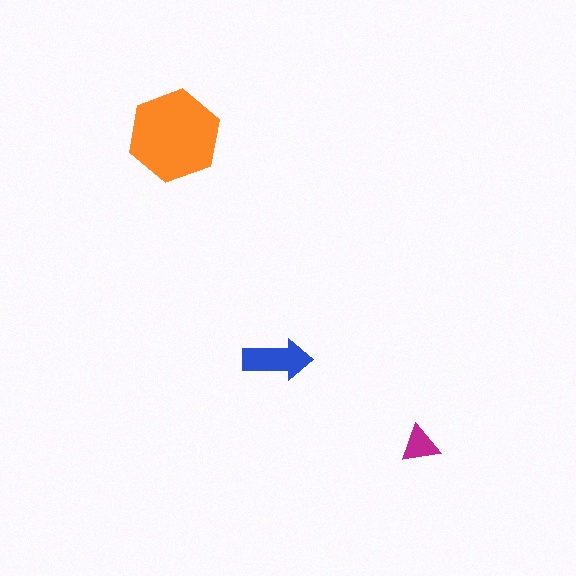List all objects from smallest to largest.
The magenta triangle, the blue arrow, the orange hexagon.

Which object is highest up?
The orange hexagon is topmost.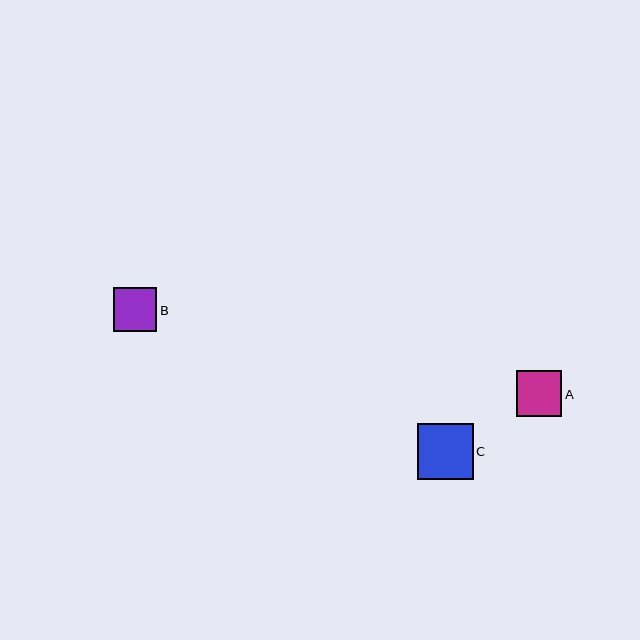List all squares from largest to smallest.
From largest to smallest: C, A, B.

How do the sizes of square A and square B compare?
Square A and square B are approximately the same size.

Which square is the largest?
Square C is the largest with a size of approximately 56 pixels.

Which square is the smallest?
Square B is the smallest with a size of approximately 43 pixels.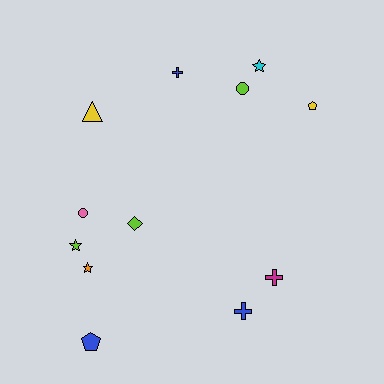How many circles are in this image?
There are 2 circles.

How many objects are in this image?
There are 12 objects.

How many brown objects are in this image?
There are no brown objects.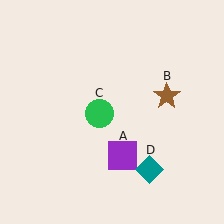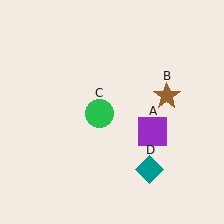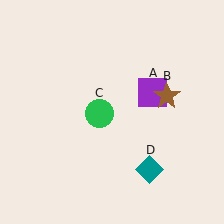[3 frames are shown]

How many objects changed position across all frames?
1 object changed position: purple square (object A).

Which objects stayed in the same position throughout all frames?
Brown star (object B) and green circle (object C) and teal diamond (object D) remained stationary.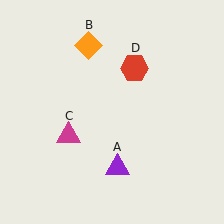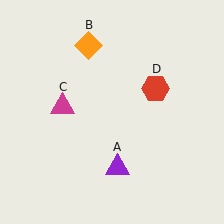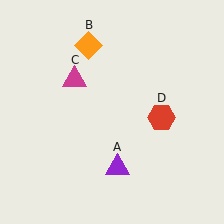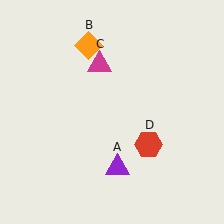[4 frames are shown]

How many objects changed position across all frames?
2 objects changed position: magenta triangle (object C), red hexagon (object D).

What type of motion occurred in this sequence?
The magenta triangle (object C), red hexagon (object D) rotated clockwise around the center of the scene.